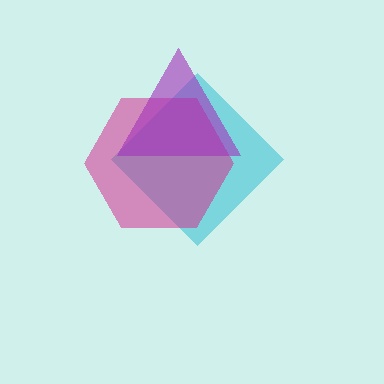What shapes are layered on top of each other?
The layered shapes are: a cyan diamond, a magenta hexagon, a purple triangle.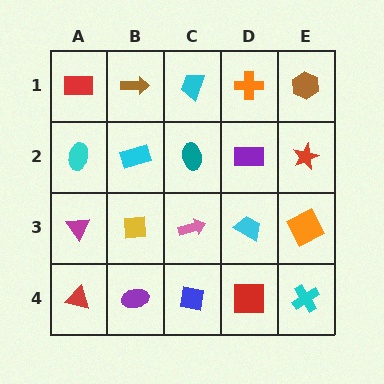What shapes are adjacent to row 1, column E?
A red star (row 2, column E), an orange cross (row 1, column D).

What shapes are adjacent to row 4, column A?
A magenta triangle (row 3, column A), a purple ellipse (row 4, column B).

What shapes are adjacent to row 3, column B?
A cyan rectangle (row 2, column B), a purple ellipse (row 4, column B), a magenta triangle (row 3, column A), a pink arrow (row 3, column C).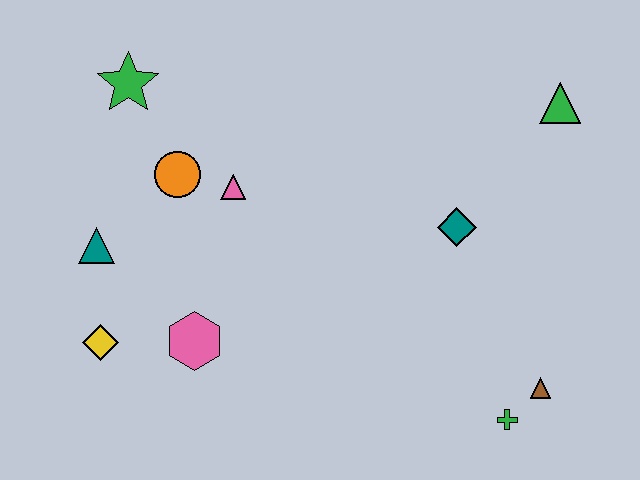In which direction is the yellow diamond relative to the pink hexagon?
The yellow diamond is to the left of the pink hexagon.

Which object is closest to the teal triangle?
The yellow diamond is closest to the teal triangle.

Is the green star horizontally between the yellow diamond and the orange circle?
Yes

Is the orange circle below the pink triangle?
No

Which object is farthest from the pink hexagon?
The green triangle is farthest from the pink hexagon.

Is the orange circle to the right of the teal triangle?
Yes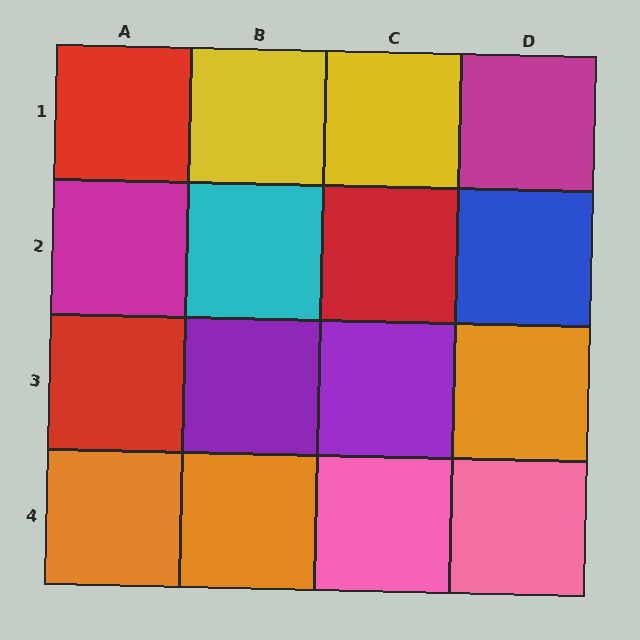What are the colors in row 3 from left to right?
Red, purple, purple, orange.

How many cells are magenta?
2 cells are magenta.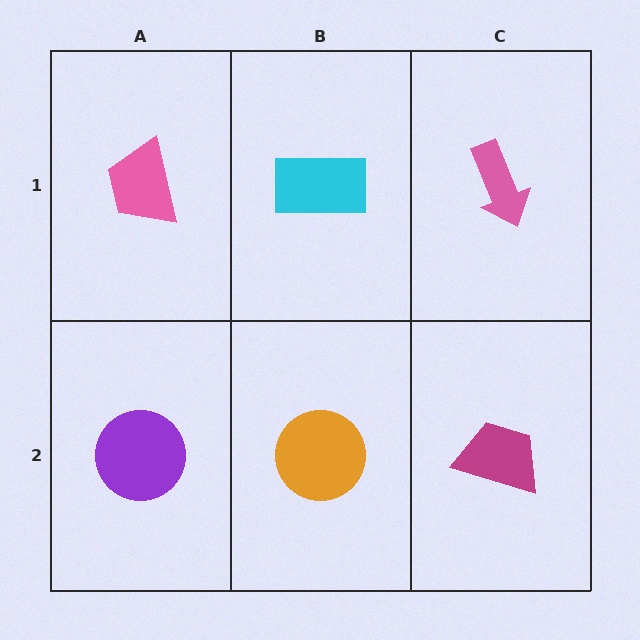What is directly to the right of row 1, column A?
A cyan rectangle.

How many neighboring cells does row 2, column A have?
2.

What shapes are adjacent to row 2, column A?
A pink trapezoid (row 1, column A), an orange circle (row 2, column B).